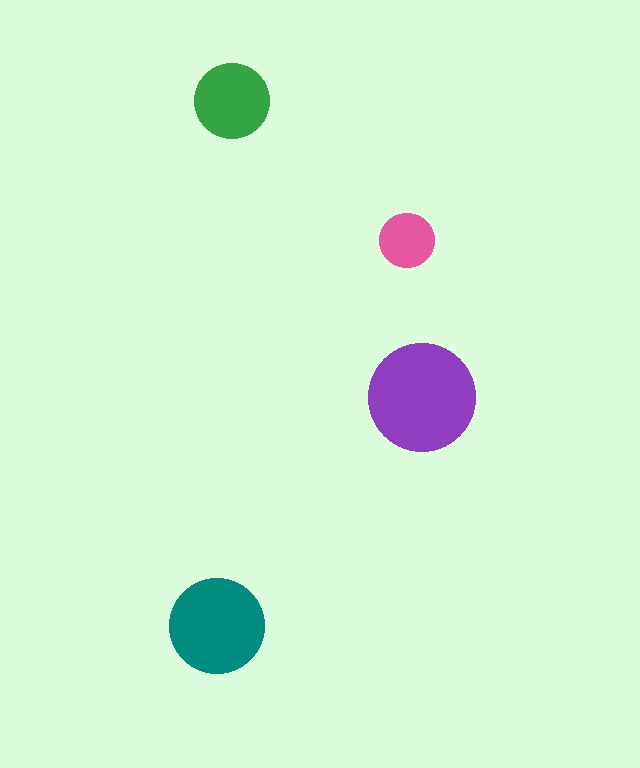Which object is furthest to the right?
The purple circle is rightmost.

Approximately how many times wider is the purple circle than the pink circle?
About 2 times wider.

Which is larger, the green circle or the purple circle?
The purple one.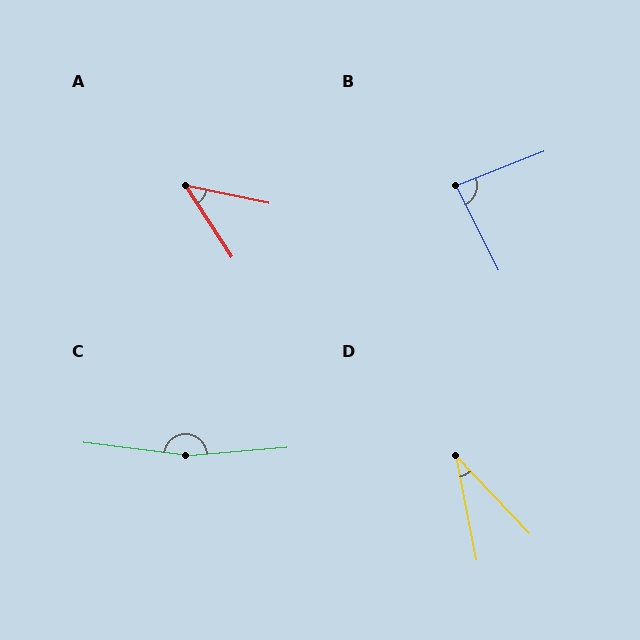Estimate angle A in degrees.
Approximately 45 degrees.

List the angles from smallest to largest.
D (33°), A (45°), B (85°), C (168°).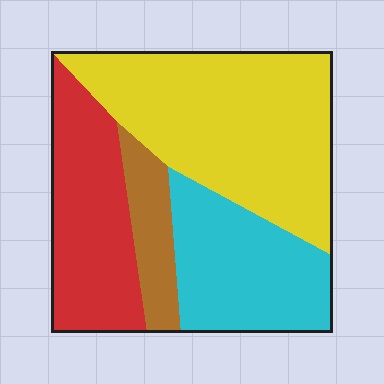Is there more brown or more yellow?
Yellow.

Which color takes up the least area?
Brown, at roughly 10%.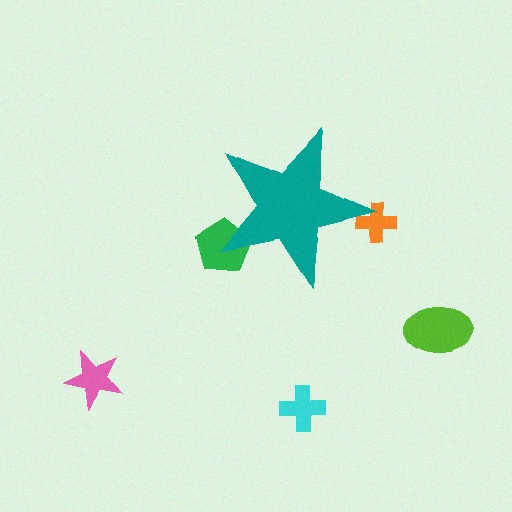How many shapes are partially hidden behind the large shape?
2 shapes are partially hidden.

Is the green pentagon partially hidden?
Yes, the green pentagon is partially hidden behind the teal star.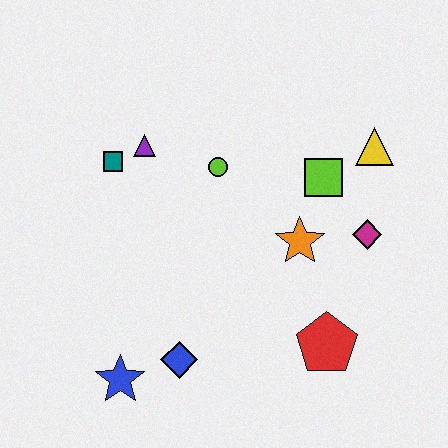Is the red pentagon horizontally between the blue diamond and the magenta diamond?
Yes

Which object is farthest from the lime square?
The blue star is farthest from the lime square.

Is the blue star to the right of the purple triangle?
No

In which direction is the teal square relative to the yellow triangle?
The teal square is to the left of the yellow triangle.